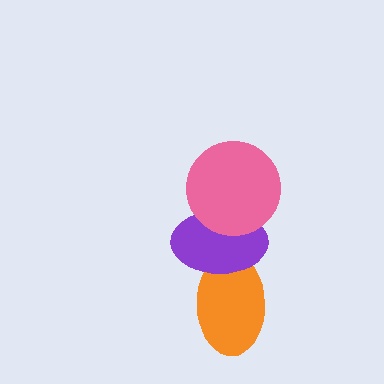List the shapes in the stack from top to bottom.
From top to bottom: the pink circle, the purple ellipse, the orange ellipse.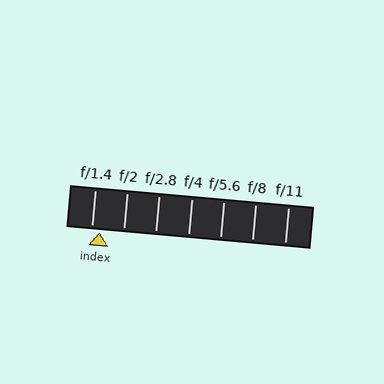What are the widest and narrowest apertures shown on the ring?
The widest aperture shown is f/1.4 and the narrowest is f/11.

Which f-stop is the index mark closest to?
The index mark is closest to f/1.4.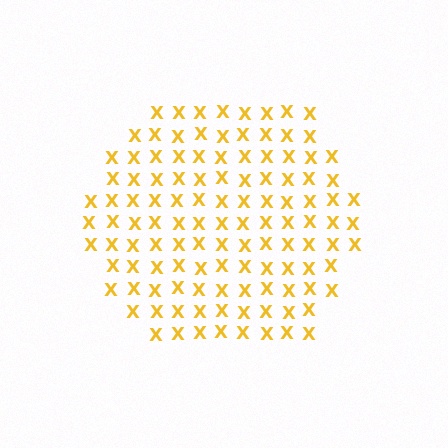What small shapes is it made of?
It is made of small letter X's.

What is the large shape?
The large shape is a hexagon.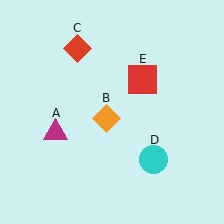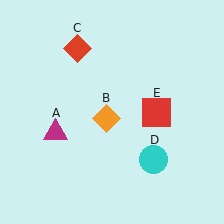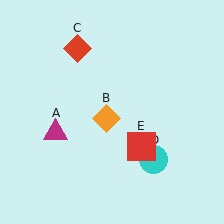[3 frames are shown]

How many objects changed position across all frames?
1 object changed position: red square (object E).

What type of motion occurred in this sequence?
The red square (object E) rotated clockwise around the center of the scene.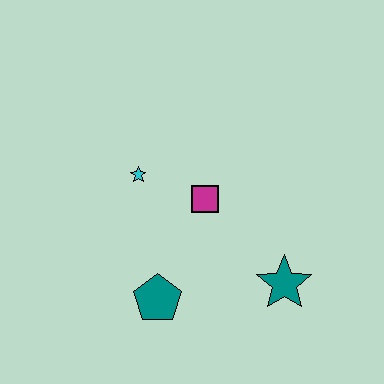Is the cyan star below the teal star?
No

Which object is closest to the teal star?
The magenta square is closest to the teal star.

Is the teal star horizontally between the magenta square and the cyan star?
No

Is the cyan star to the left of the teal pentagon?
Yes